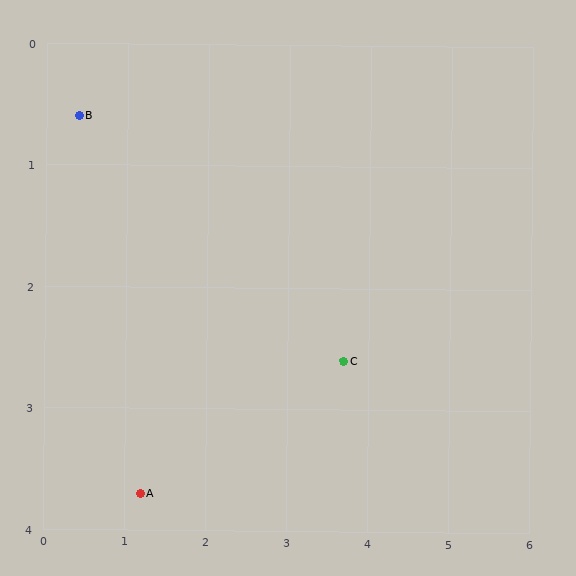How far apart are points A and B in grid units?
Points A and B are about 3.2 grid units apart.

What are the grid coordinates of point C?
Point C is at approximately (3.7, 2.6).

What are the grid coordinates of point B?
Point B is at approximately (0.4, 0.6).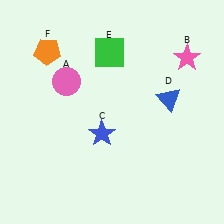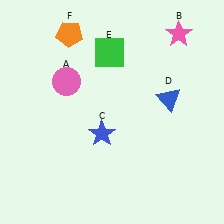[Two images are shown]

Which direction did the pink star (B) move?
The pink star (B) moved up.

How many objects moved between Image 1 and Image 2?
2 objects moved between the two images.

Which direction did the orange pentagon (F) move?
The orange pentagon (F) moved right.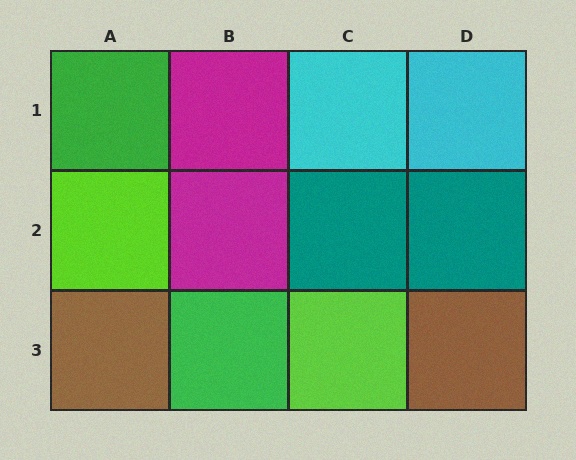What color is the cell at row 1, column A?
Green.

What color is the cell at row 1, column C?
Cyan.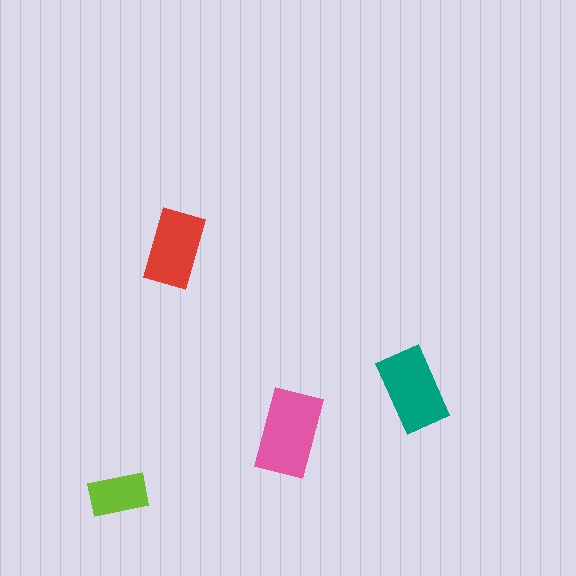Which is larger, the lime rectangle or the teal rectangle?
The teal one.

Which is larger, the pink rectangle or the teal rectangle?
The pink one.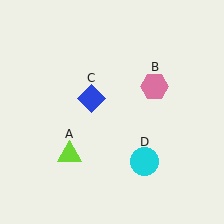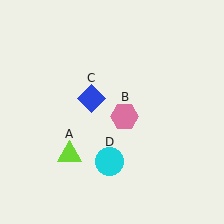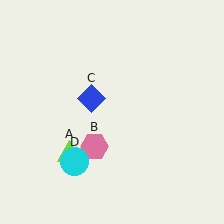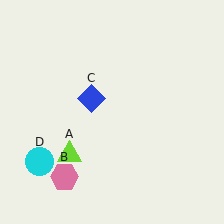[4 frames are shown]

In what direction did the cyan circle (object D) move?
The cyan circle (object D) moved left.